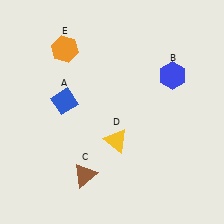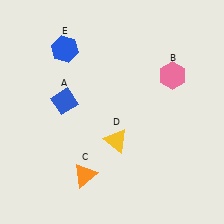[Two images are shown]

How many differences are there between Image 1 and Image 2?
There are 3 differences between the two images.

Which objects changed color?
B changed from blue to pink. C changed from brown to orange. E changed from orange to blue.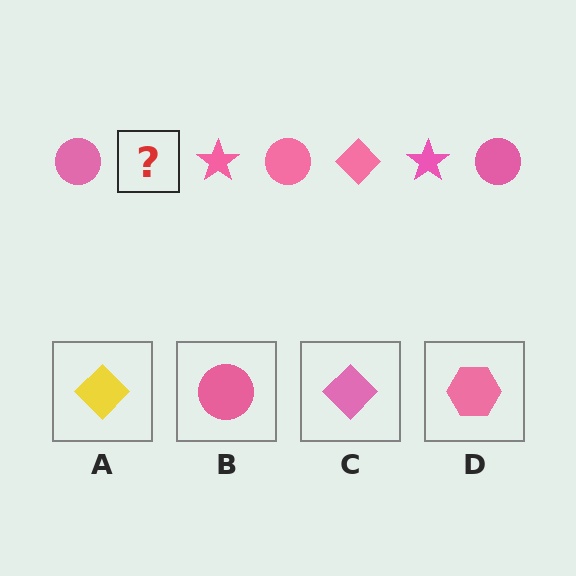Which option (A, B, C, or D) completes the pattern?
C.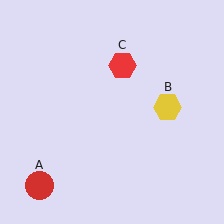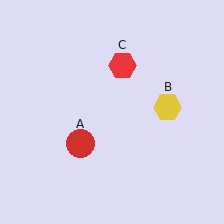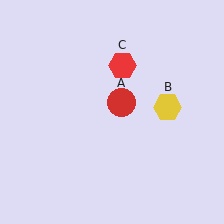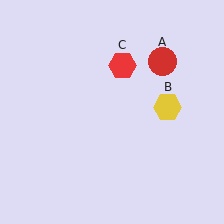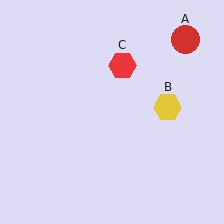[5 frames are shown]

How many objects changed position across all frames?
1 object changed position: red circle (object A).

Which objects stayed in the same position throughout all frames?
Yellow hexagon (object B) and red hexagon (object C) remained stationary.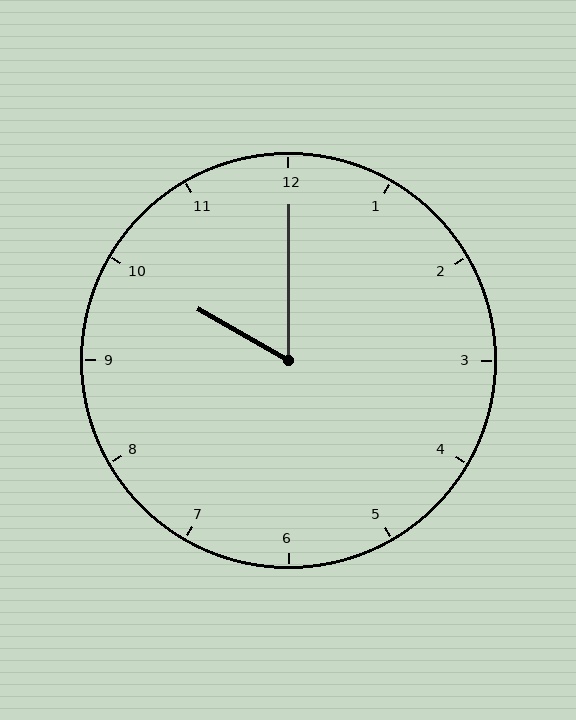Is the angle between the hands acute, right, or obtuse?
It is acute.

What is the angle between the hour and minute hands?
Approximately 60 degrees.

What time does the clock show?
10:00.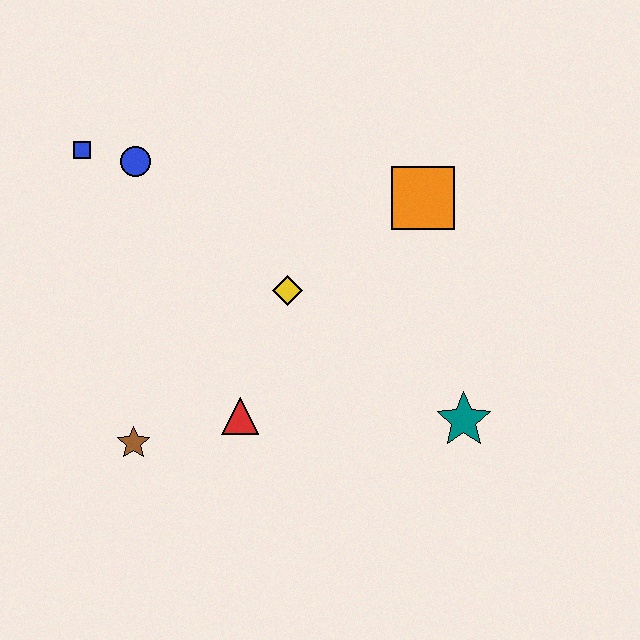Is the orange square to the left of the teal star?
Yes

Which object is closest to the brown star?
The red triangle is closest to the brown star.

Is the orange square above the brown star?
Yes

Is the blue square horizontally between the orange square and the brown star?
No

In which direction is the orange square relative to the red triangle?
The orange square is above the red triangle.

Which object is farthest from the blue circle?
The teal star is farthest from the blue circle.